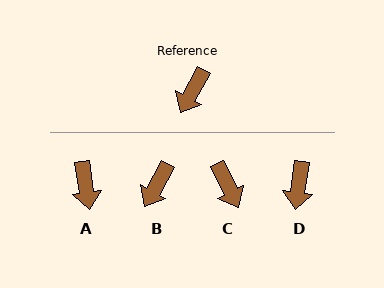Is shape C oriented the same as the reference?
No, it is off by about 55 degrees.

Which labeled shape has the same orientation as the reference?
B.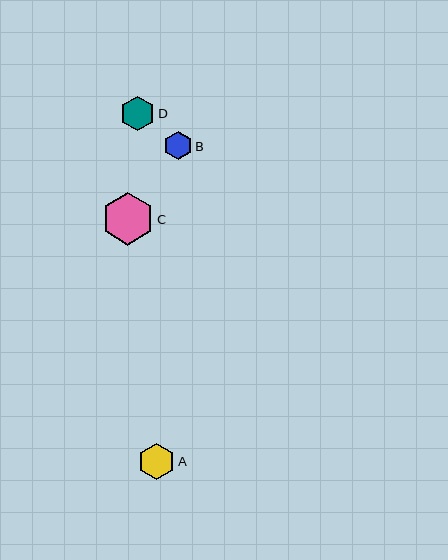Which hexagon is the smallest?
Hexagon B is the smallest with a size of approximately 28 pixels.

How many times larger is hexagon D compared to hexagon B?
Hexagon D is approximately 1.2 times the size of hexagon B.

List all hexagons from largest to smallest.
From largest to smallest: C, A, D, B.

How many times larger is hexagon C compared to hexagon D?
Hexagon C is approximately 1.5 times the size of hexagon D.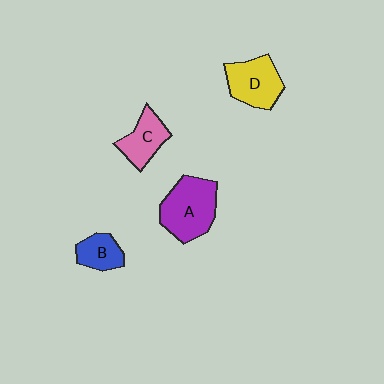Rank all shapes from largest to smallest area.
From largest to smallest: A (purple), D (yellow), C (pink), B (blue).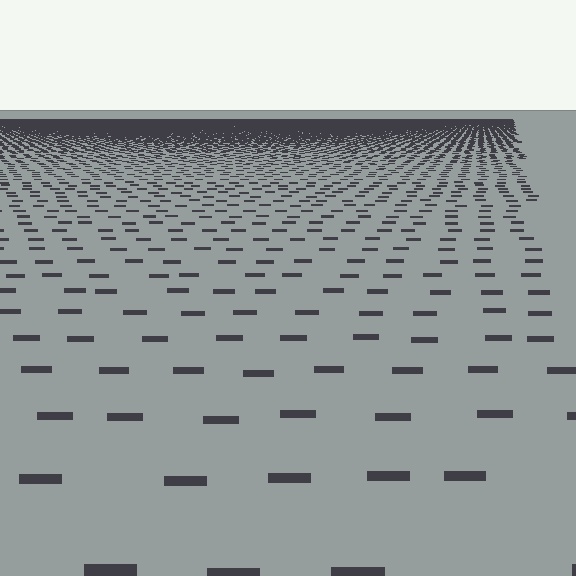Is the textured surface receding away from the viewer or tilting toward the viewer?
The surface is receding away from the viewer. Texture elements get smaller and denser toward the top.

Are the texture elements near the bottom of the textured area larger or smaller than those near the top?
Larger. Near the bottom, elements are closer to the viewer and appear at a bigger on-screen size.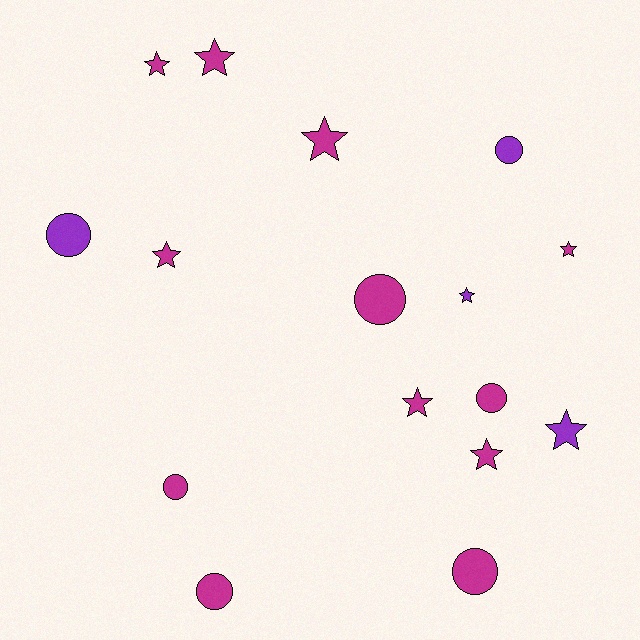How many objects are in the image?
There are 16 objects.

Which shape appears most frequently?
Star, with 9 objects.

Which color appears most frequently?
Magenta, with 12 objects.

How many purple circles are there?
There are 2 purple circles.